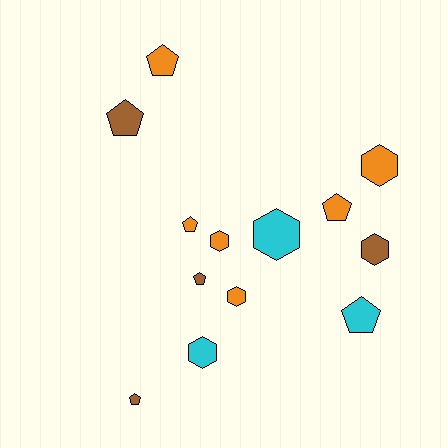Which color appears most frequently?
Orange, with 6 objects.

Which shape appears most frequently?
Pentagon, with 7 objects.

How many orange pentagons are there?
There are 3 orange pentagons.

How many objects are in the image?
There are 13 objects.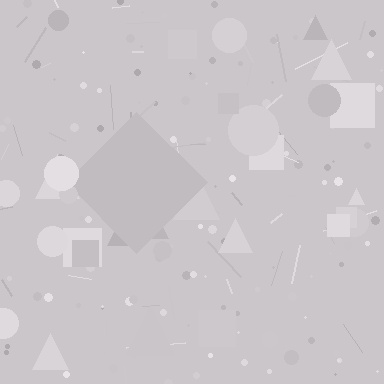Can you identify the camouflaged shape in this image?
The camouflaged shape is a diamond.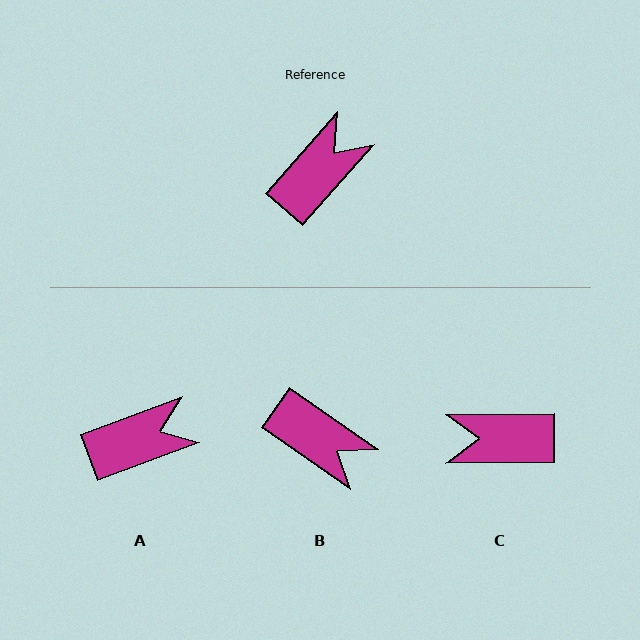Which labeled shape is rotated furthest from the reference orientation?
C, about 132 degrees away.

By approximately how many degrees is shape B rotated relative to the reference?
Approximately 83 degrees clockwise.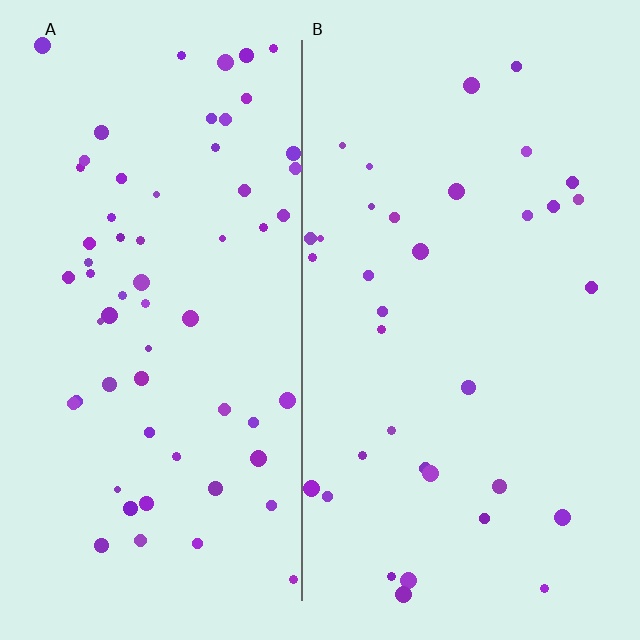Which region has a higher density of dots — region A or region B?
A (the left).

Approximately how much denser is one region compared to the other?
Approximately 1.8× — region A over region B.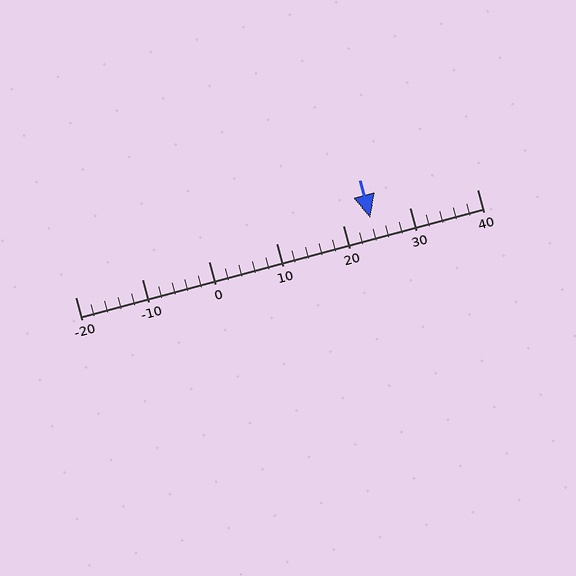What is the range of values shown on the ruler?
The ruler shows values from -20 to 40.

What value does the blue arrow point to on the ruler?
The blue arrow points to approximately 24.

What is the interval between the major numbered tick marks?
The major tick marks are spaced 10 units apart.